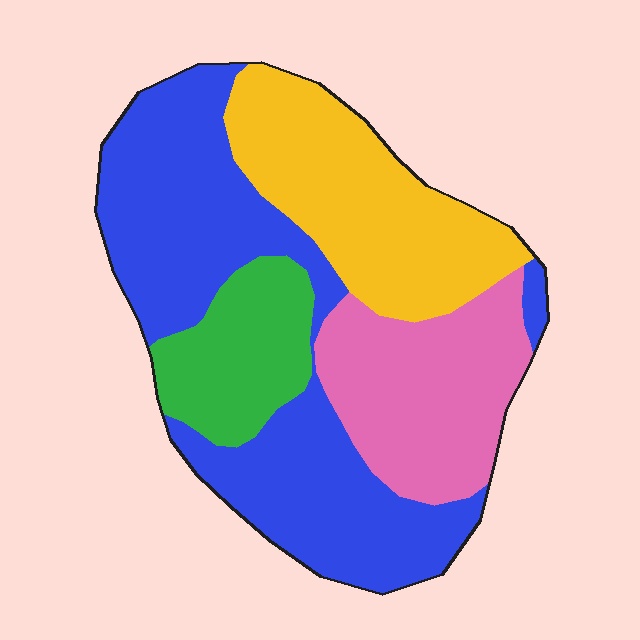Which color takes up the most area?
Blue, at roughly 40%.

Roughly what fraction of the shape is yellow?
Yellow covers about 25% of the shape.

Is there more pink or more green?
Pink.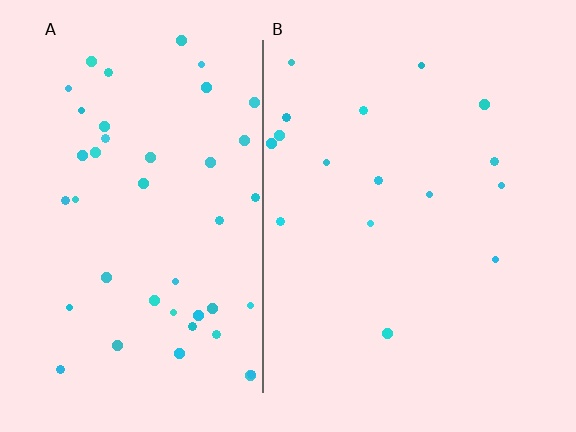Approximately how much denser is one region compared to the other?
Approximately 2.7× — region A over region B.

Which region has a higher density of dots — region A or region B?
A (the left).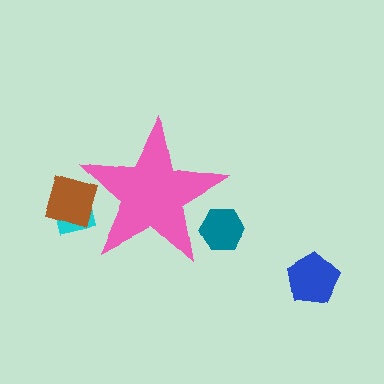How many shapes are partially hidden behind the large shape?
3 shapes are partially hidden.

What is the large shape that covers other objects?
A pink star.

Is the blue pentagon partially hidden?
No, the blue pentagon is fully visible.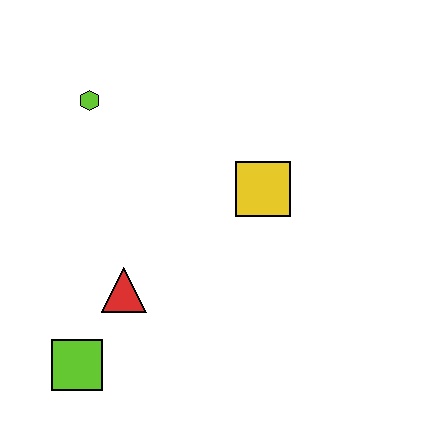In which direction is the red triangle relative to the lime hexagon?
The red triangle is below the lime hexagon.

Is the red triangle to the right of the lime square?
Yes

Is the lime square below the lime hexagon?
Yes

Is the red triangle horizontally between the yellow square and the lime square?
Yes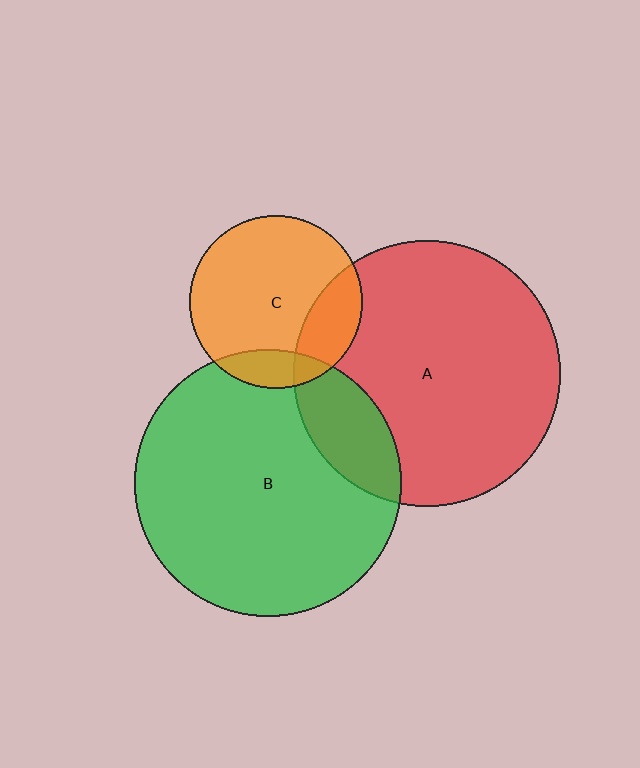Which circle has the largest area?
Circle B (green).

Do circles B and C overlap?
Yes.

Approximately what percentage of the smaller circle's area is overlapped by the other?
Approximately 15%.